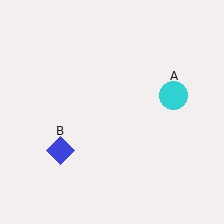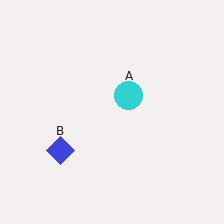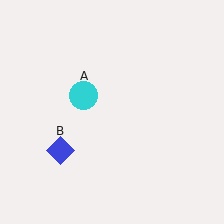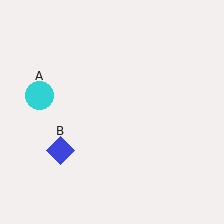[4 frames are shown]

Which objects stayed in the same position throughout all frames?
Blue diamond (object B) remained stationary.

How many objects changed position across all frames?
1 object changed position: cyan circle (object A).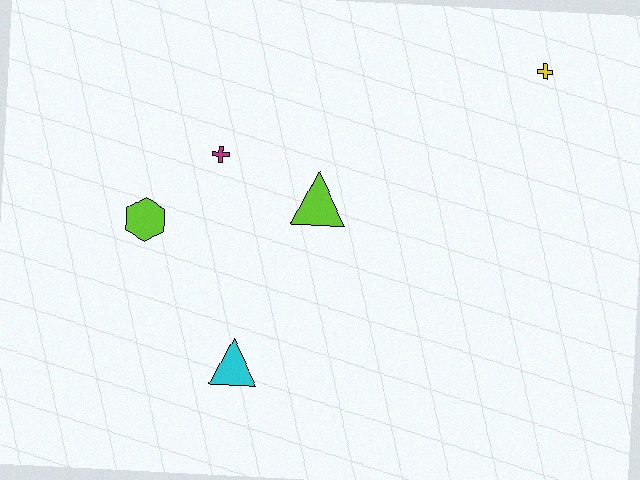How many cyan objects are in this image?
There is 1 cyan object.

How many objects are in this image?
There are 5 objects.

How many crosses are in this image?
There are 2 crosses.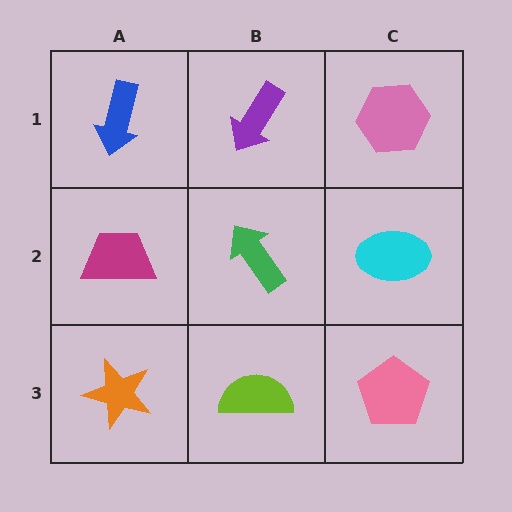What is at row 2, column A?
A magenta trapezoid.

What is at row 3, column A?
An orange star.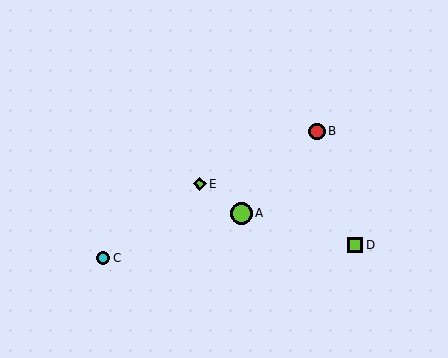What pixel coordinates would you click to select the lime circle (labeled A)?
Click at (241, 213) to select the lime circle A.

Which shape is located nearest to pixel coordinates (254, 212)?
The lime circle (labeled A) at (241, 213) is nearest to that location.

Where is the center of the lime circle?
The center of the lime circle is at (241, 213).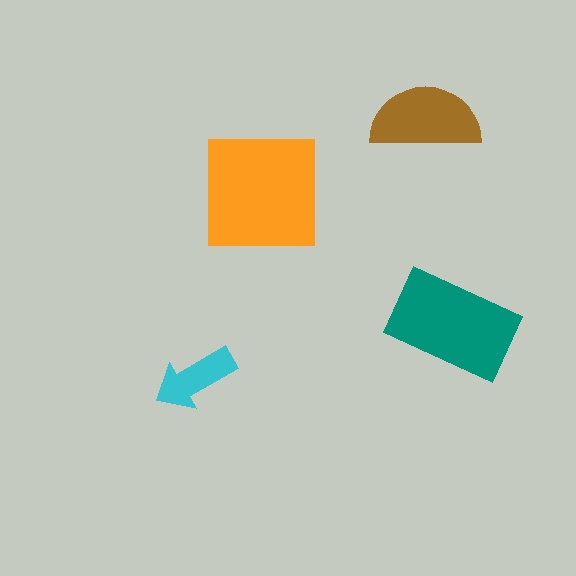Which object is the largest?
The orange square.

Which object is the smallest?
The cyan arrow.